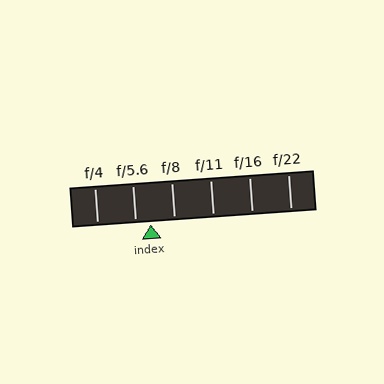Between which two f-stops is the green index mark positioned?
The index mark is between f/5.6 and f/8.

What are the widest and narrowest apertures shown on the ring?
The widest aperture shown is f/4 and the narrowest is f/22.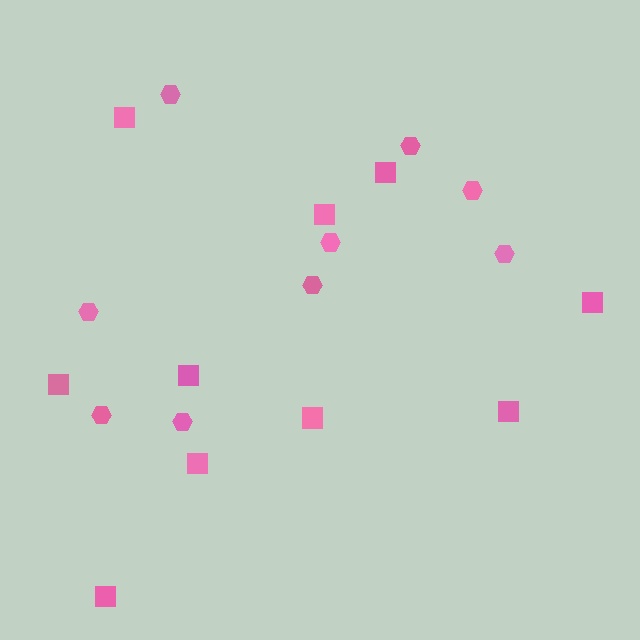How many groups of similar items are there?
There are 2 groups: one group of squares (10) and one group of hexagons (9).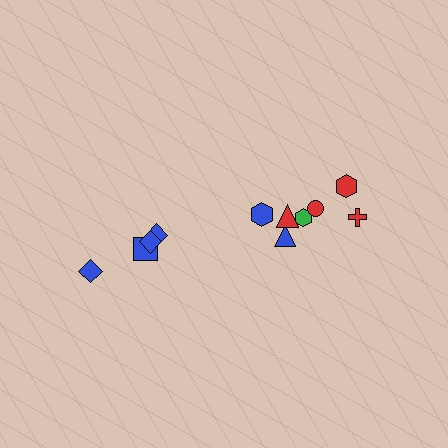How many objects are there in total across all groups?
There are 11 objects.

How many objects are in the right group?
There are 7 objects.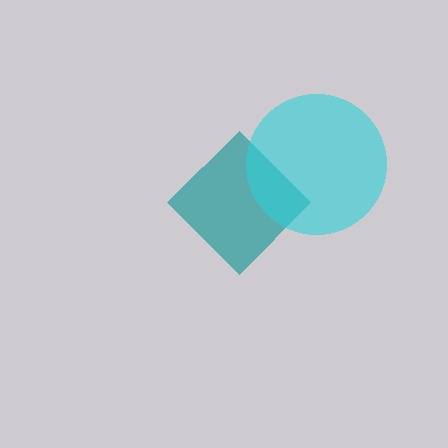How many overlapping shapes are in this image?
There are 2 overlapping shapes in the image.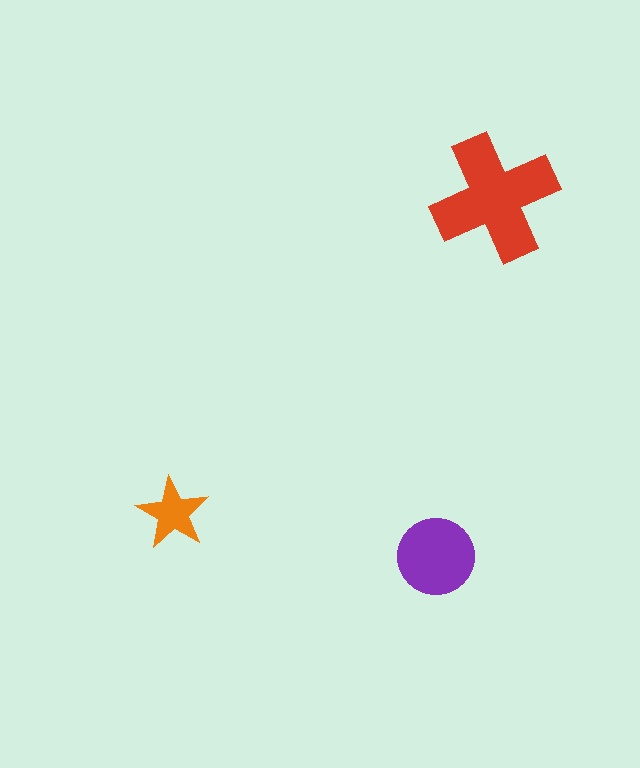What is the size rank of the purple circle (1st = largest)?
2nd.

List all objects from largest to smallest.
The red cross, the purple circle, the orange star.